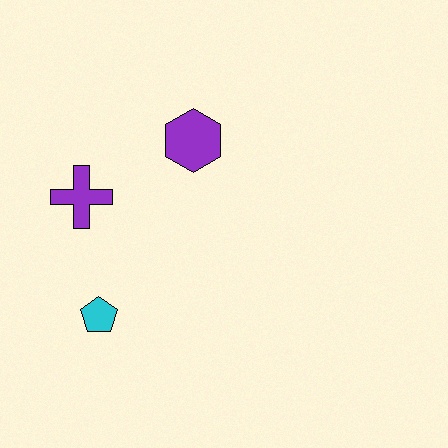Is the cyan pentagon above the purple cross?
No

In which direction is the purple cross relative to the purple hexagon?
The purple cross is to the left of the purple hexagon.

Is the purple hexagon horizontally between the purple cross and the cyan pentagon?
No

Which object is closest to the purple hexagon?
The purple cross is closest to the purple hexagon.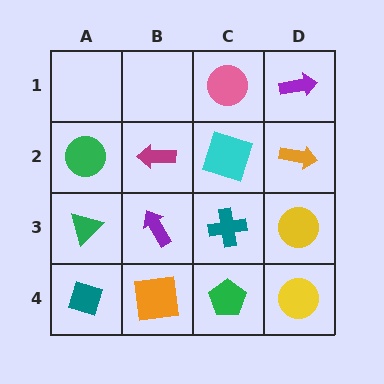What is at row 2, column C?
A cyan square.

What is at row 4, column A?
A teal diamond.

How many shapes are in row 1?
2 shapes.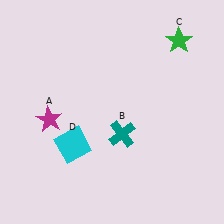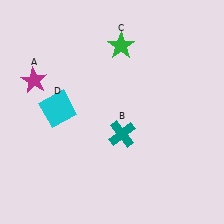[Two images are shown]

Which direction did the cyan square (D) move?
The cyan square (D) moved up.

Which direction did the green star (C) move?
The green star (C) moved left.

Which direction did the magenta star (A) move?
The magenta star (A) moved up.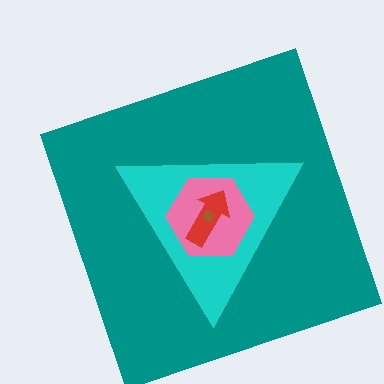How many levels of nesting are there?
5.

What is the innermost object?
The brown diamond.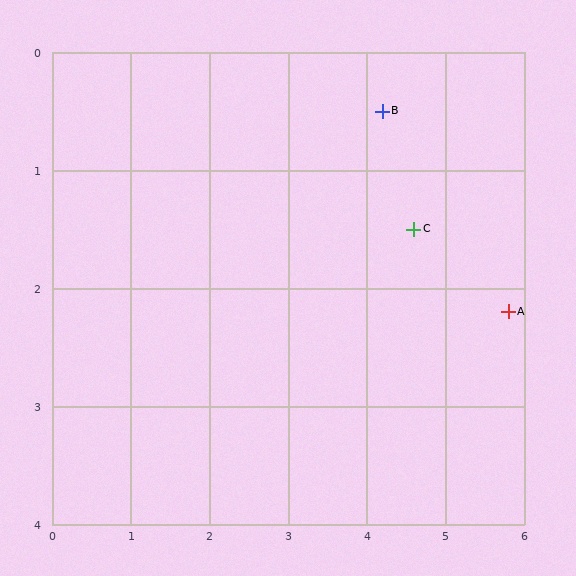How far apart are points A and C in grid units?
Points A and C are about 1.4 grid units apart.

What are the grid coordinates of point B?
Point B is at approximately (4.2, 0.5).